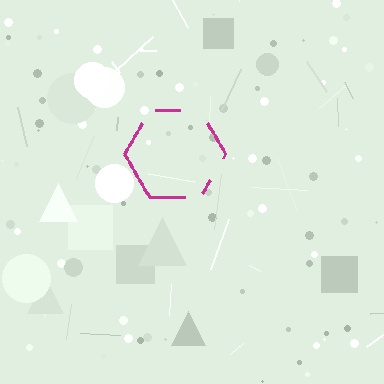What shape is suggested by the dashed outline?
The dashed outline suggests a hexagon.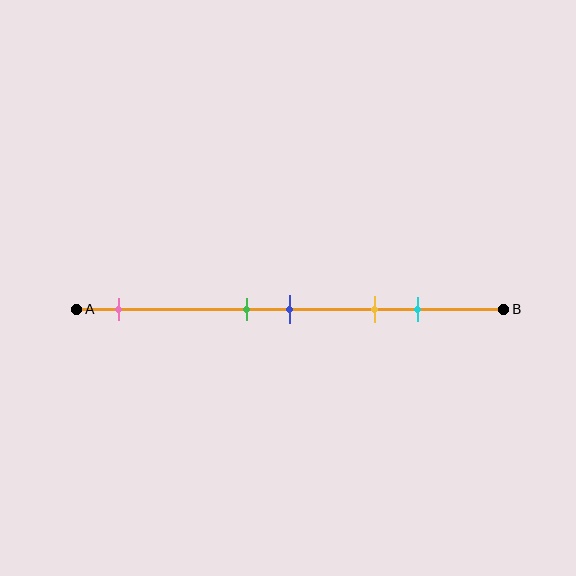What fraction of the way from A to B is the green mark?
The green mark is approximately 40% (0.4) of the way from A to B.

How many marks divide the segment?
There are 5 marks dividing the segment.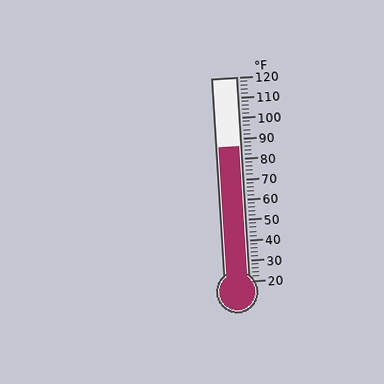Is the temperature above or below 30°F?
The temperature is above 30°F.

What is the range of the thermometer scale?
The thermometer scale ranges from 20°F to 120°F.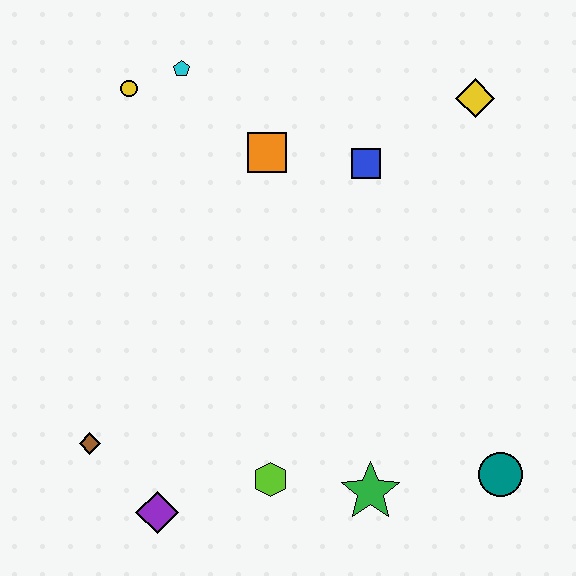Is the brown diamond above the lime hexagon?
Yes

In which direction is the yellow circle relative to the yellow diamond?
The yellow circle is to the left of the yellow diamond.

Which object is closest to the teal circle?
The green star is closest to the teal circle.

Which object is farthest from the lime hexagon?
The yellow diamond is farthest from the lime hexagon.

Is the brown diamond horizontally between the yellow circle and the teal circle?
No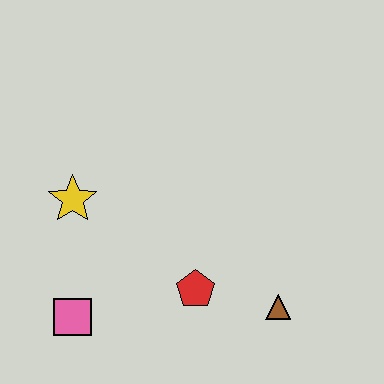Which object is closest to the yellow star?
The pink square is closest to the yellow star.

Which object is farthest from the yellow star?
The brown triangle is farthest from the yellow star.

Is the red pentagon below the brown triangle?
No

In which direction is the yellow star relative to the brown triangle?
The yellow star is to the left of the brown triangle.